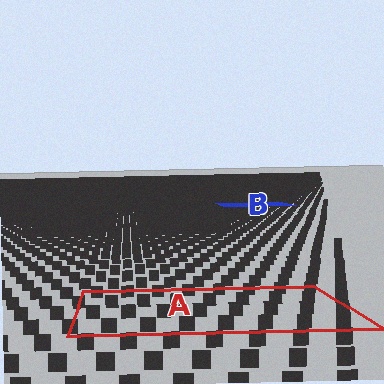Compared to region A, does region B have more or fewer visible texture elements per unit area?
Region B has more texture elements per unit area — they are packed more densely because it is farther away.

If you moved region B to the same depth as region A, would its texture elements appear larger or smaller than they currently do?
They would appear larger. At a closer depth, the same texture elements are projected at a bigger on-screen size.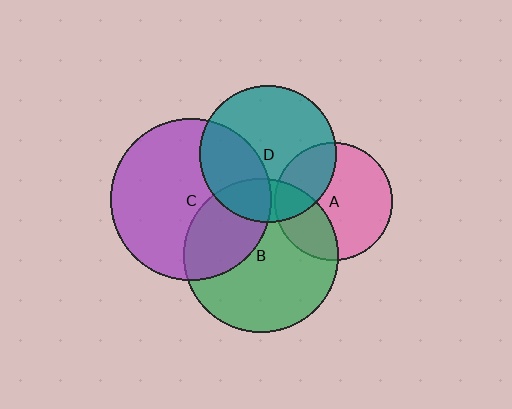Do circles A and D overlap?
Yes.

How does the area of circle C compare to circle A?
Approximately 1.9 times.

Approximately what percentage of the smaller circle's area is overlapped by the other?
Approximately 30%.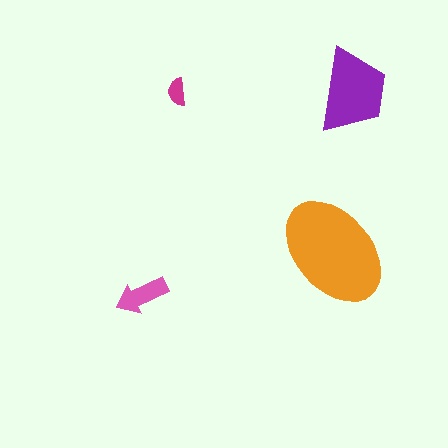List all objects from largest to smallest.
The orange ellipse, the purple trapezoid, the pink arrow, the magenta semicircle.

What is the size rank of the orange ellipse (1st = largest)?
1st.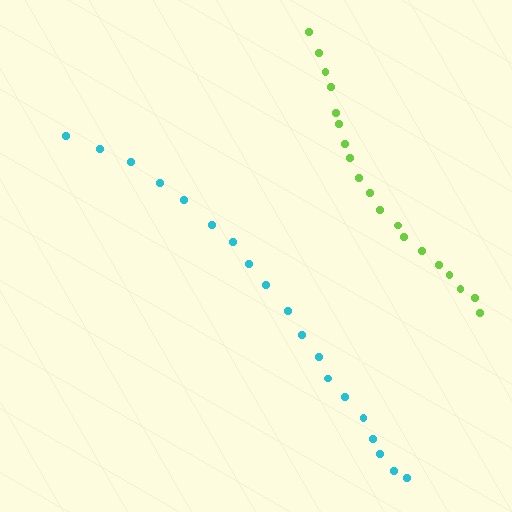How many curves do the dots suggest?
There are 2 distinct paths.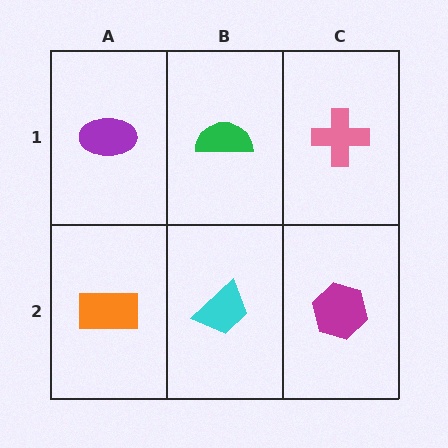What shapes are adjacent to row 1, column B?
A cyan trapezoid (row 2, column B), a purple ellipse (row 1, column A), a pink cross (row 1, column C).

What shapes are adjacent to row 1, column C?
A magenta hexagon (row 2, column C), a green semicircle (row 1, column B).